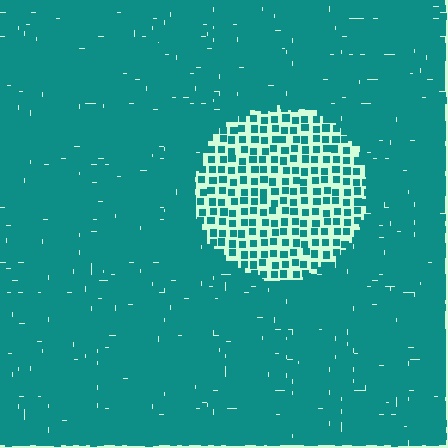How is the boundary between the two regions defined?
The boundary is defined by a change in element density (approximately 2.9x ratio). All elements are the same color, size, and shape.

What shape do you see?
I see a circle.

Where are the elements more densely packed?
The elements are more densely packed outside the circle boundary.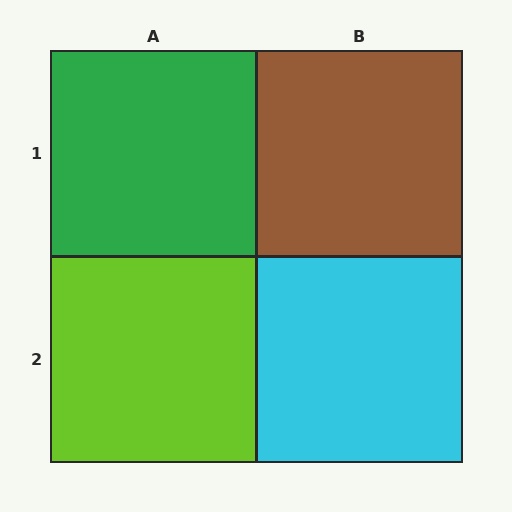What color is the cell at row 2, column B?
Cyan.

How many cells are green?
1 cell is green.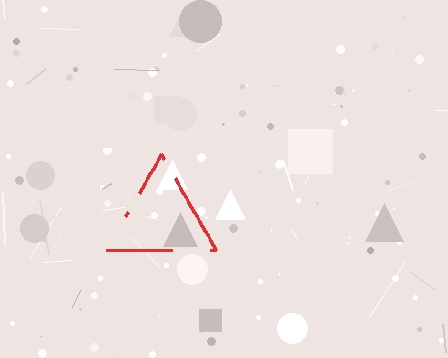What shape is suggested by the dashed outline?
The dashed outline suggests a triangle.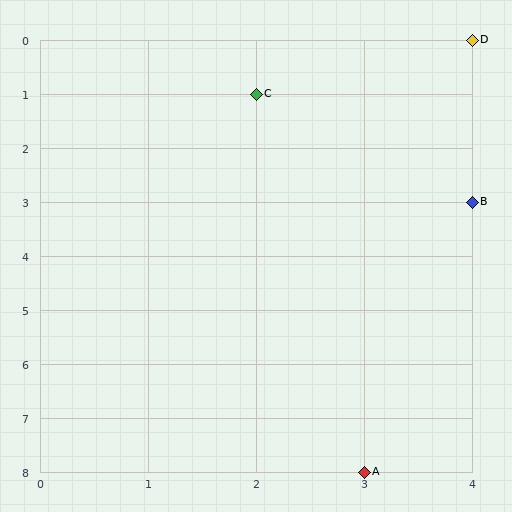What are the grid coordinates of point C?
Point C is at grid coordinates (2, 1).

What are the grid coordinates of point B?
Point B is at grid coordinates (4, 3).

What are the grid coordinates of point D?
Point D is at grid coordinates (4, 0).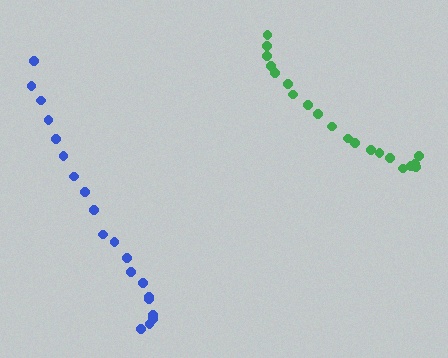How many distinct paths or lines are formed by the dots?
There are 2 distinct paths.